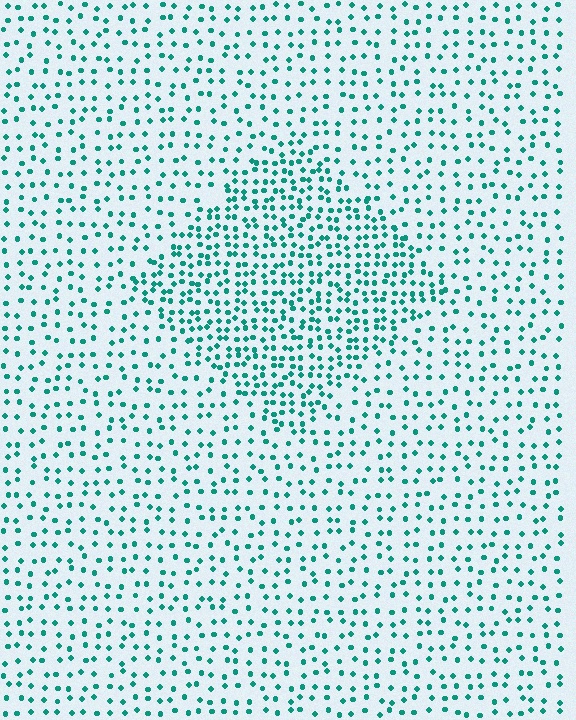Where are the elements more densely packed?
The elements are more densely packed inside the diamond boundary.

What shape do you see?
I see a diamond.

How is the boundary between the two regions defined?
The boundary is defined by a change in element density (approximately 1.9x ratio). All elements are the same color, size, and shape.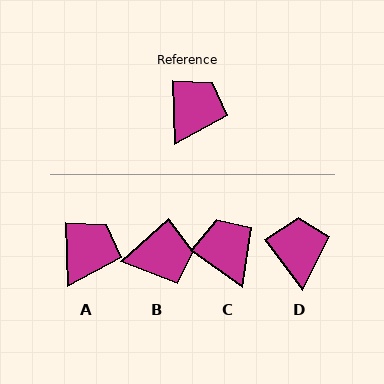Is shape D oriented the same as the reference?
No, it is off by about 35 degrees.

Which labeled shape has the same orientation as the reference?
A.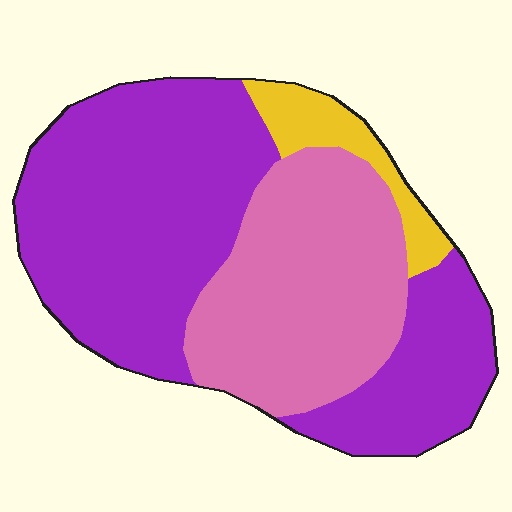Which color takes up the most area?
Purple, at roughly 60%.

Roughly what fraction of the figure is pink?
Pink covers 33% of the figure.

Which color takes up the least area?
Yellow, at roughly 10%.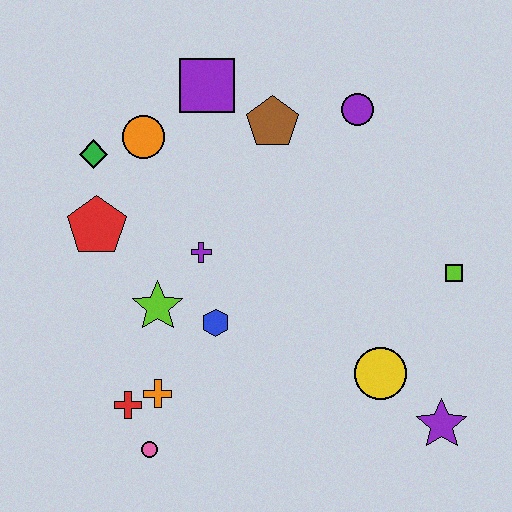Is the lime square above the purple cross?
No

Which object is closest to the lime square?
The yellow circle is closest to the lime square.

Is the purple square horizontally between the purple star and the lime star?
Yes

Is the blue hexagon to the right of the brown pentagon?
No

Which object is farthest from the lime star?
The purple star is farthest from the lime star.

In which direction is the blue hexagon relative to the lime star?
The blue hexagon is to the right of the lime star.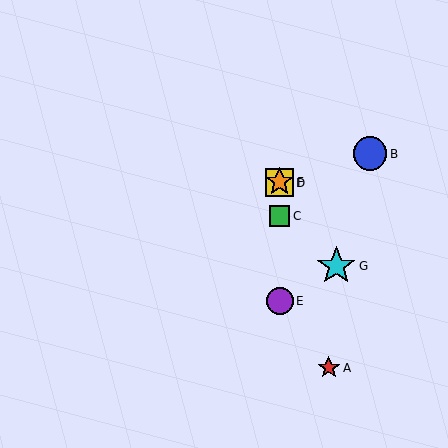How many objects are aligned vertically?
4 objects (C, D, E, F) are aligned vertically.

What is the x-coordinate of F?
Object F is at x≈280.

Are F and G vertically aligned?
No, F is at x≈280 and G is at x≈336.